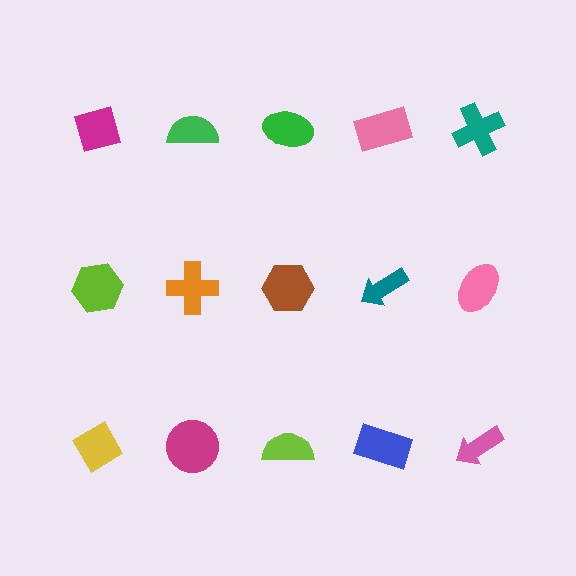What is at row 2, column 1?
A lime hexagon.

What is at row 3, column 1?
A yellow diamond.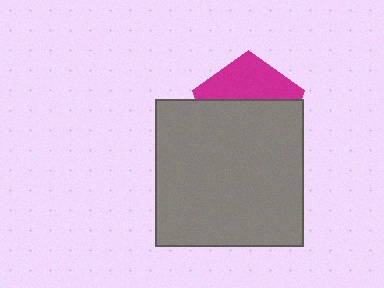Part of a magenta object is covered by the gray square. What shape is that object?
It is a pentagon.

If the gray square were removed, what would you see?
You would see the complete magenta pentagon.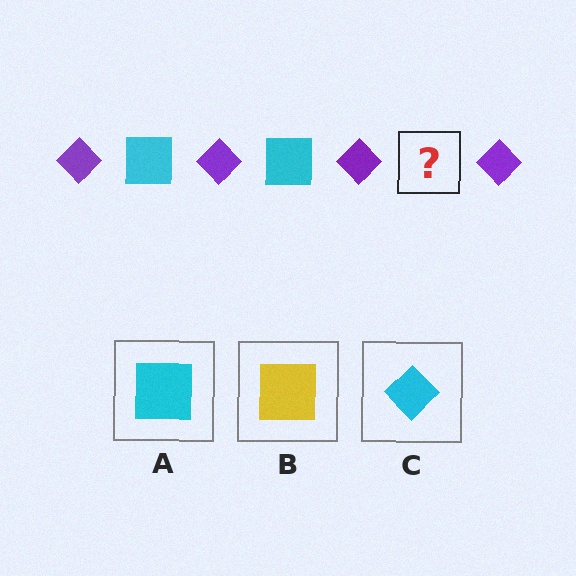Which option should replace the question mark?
Option A.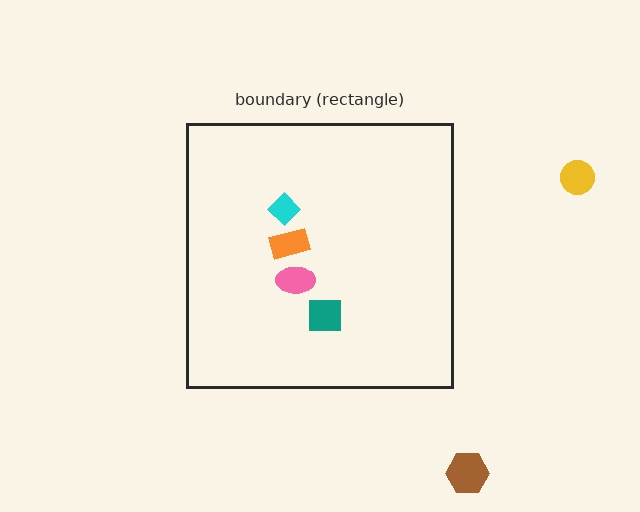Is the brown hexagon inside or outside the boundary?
Outside.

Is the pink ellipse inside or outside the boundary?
Inside.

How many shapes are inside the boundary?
4 inside, 2 outside.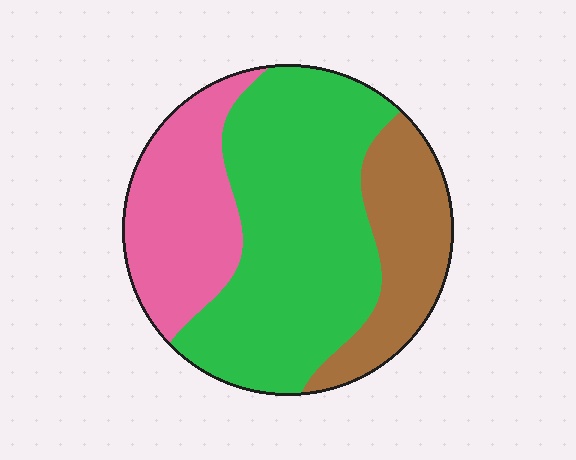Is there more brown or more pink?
Pink.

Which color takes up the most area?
Green, at roughly 55%.